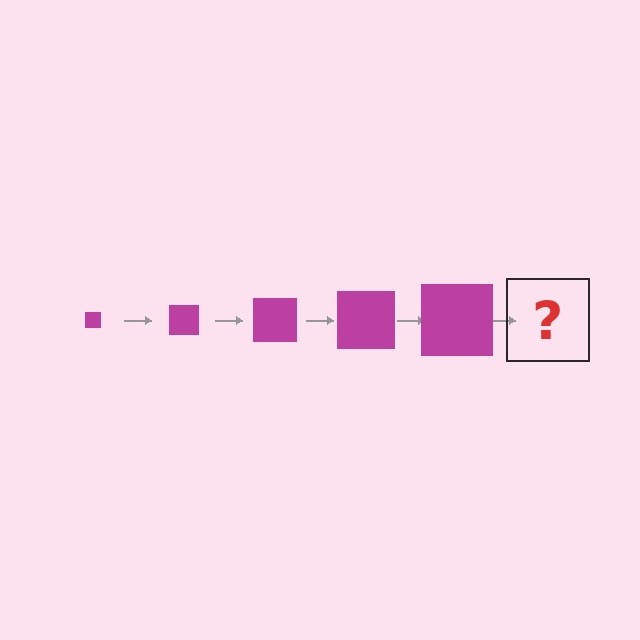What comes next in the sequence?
The next element should be a magenta square, larger than the previous one.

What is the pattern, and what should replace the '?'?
The pattern is that the square gets progressively larger each step. The '?' should be a magenta square, larger than the previous one.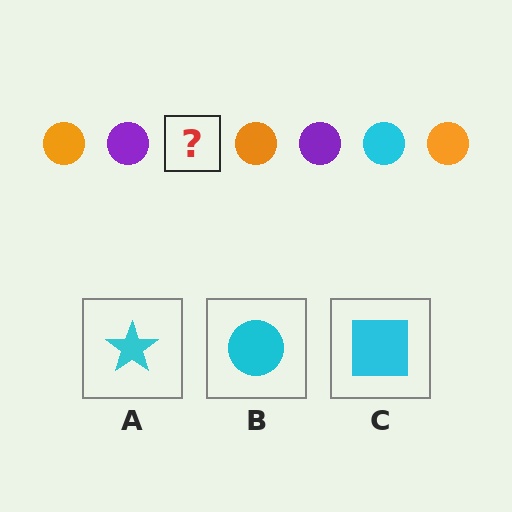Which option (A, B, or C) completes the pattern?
B.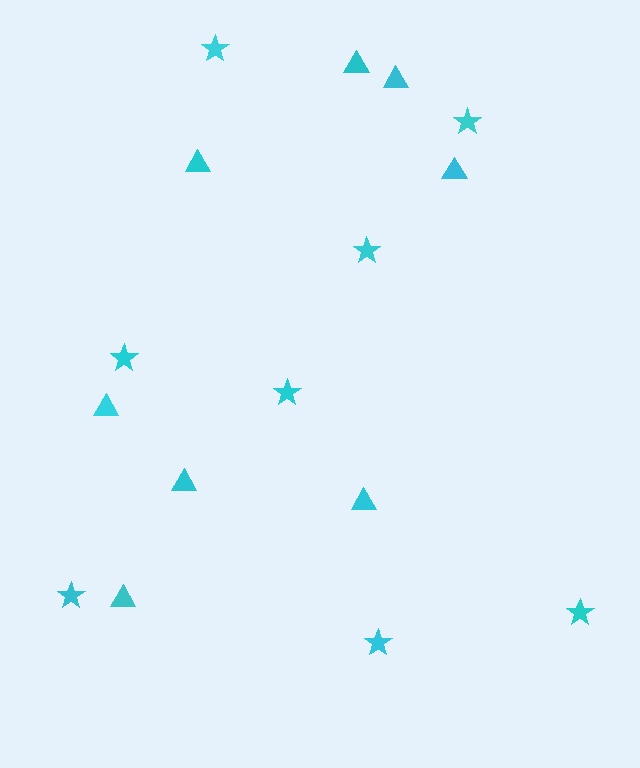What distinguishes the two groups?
There are 2 groups: one group of stars (8) and one group of triangles (8).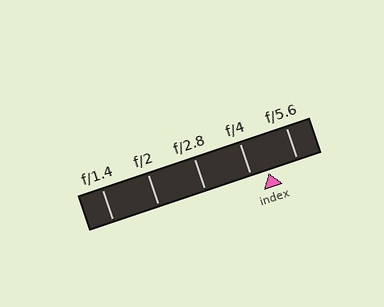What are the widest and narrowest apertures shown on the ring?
The widest aperture shown is f/1.4 and the narrowest is f/5.6.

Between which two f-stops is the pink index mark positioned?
The index mark is between f/4 and f/5.6.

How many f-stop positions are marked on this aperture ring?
There are 5 f-stop positions marked.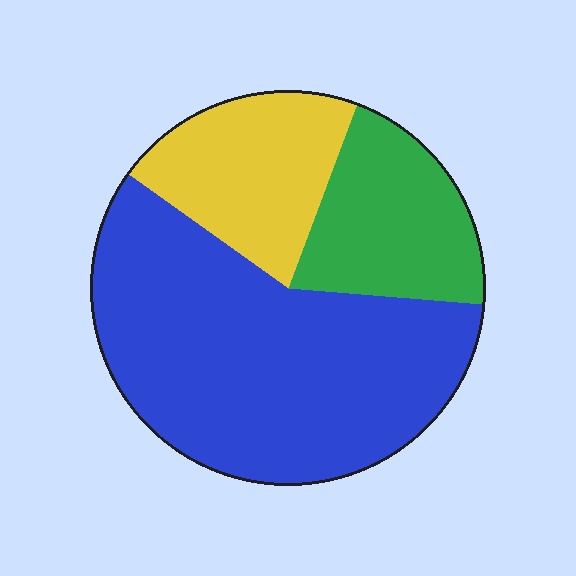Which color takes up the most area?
Blue, at roughly 60%.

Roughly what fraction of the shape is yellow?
Yellow covers about 20% of the shape.